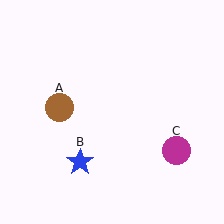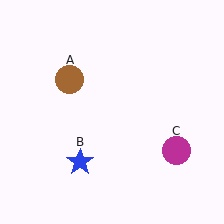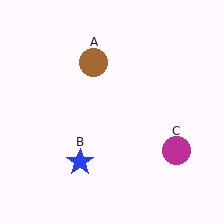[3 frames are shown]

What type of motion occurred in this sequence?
The brown circle (object A) rotated clockwise around the center of the scene.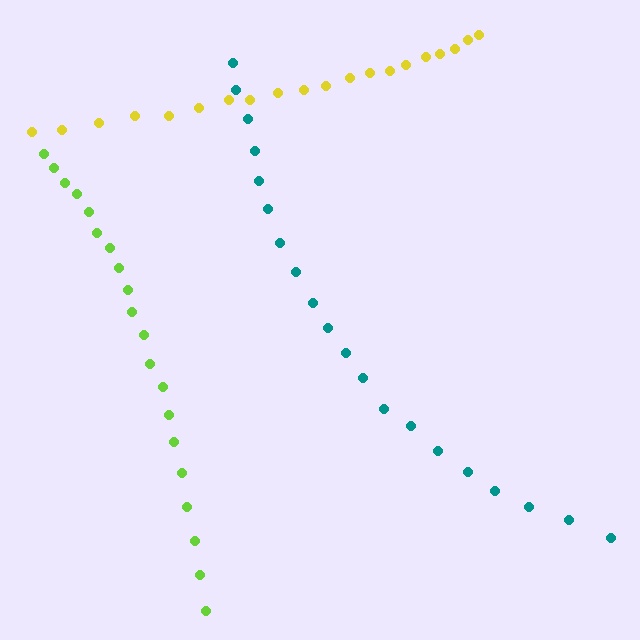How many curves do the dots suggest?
There are 3 distinct paths.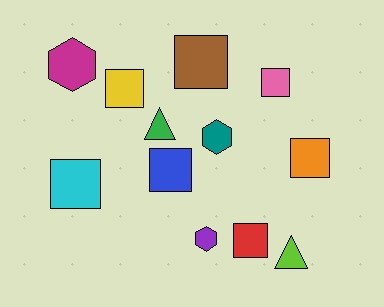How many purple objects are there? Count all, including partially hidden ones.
There is 1 purple object.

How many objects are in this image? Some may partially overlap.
There are 12 objects.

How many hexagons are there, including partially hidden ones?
There are 3 hexagons.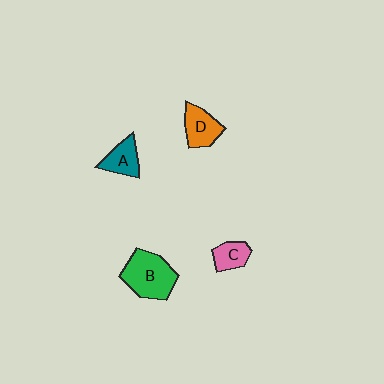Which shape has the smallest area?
Shape C (pink).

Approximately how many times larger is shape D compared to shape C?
Approximately 1.4 times.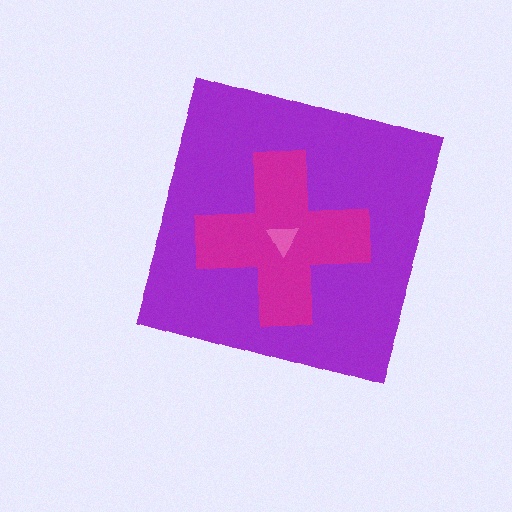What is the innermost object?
The pink triangle.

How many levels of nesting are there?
3.